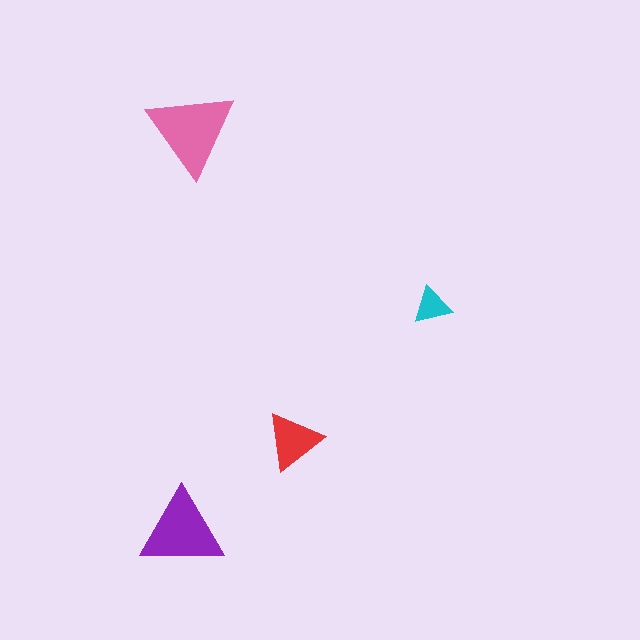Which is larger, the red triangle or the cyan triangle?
The red one.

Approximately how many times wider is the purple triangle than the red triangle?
About 1.5 times wider.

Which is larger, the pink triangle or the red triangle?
The pink one.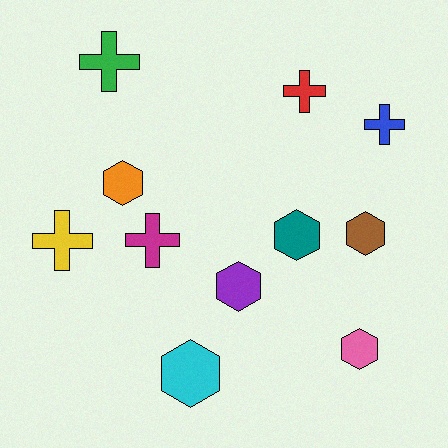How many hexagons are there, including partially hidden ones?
There are 6 hexagons.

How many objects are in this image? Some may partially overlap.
There are 11 objects.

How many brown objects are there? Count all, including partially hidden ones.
There is 1 brown object.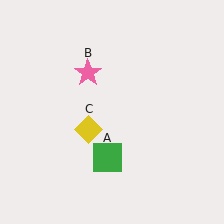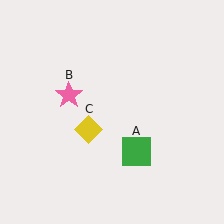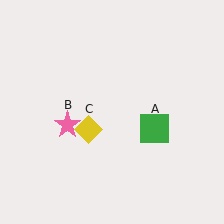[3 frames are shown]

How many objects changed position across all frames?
2 objects changed position: green square (object A), pink star (object B).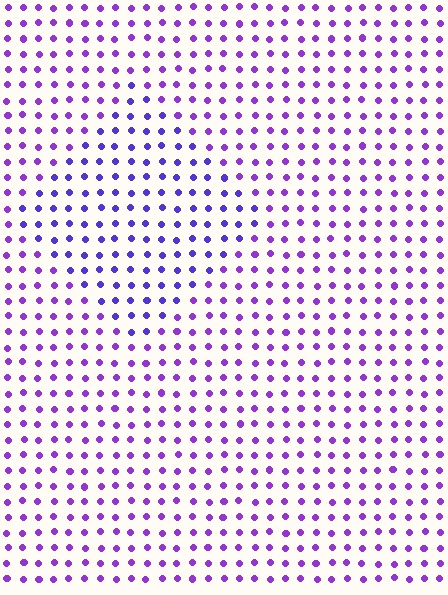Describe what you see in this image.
The image is filled with small purple elements in a uniform arrangement. A diamond-shaped region is visible where the elements are tinted to a slightly different hue, forming a subtle color boundary.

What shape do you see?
I see a diamond.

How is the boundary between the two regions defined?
The boundary is defined purely by a slight shift in hue (about 25 degrees). Spacing, size, and orientation are identical on both sides.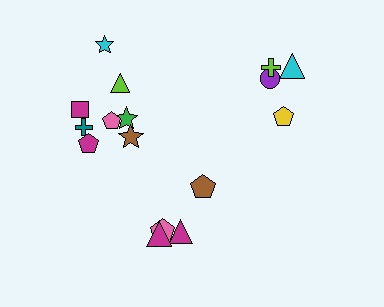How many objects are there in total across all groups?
There are 16 objects.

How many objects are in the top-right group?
There are 4 objects.